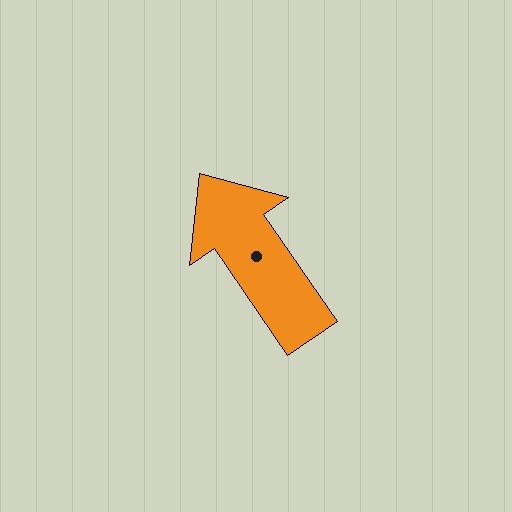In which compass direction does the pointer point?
Northwest.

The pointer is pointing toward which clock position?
Roughly 11 o'clock.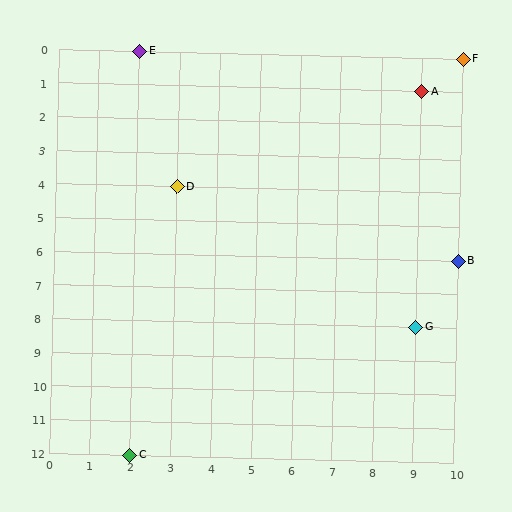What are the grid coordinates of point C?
Point C is at grid coordinates (2, 12).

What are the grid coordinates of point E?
Point E is at grid coordinates (2, 0).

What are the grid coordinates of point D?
Point D is at grid coordinates (3, 4).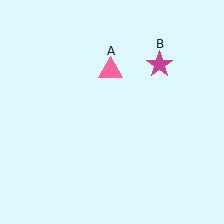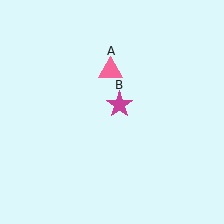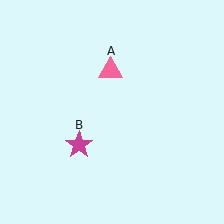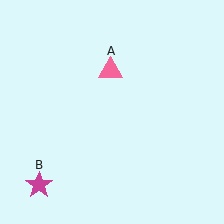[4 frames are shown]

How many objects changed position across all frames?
1 object changed position: magenta star (object B).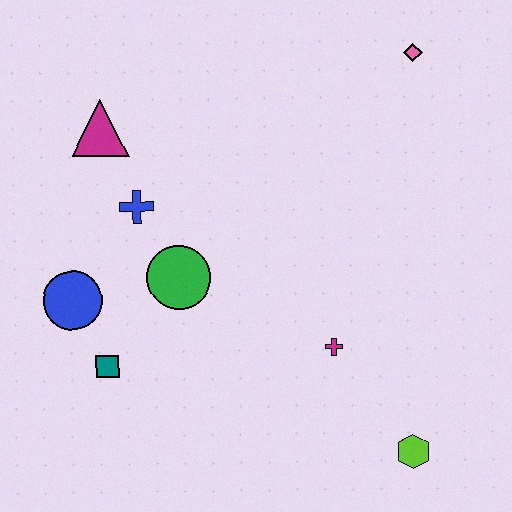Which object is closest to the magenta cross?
The lime hexagon is closest to the magenta cross.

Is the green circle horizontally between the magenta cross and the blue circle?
Yes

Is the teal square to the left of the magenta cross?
Yes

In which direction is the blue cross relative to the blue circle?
The blue cross is above the blue circle.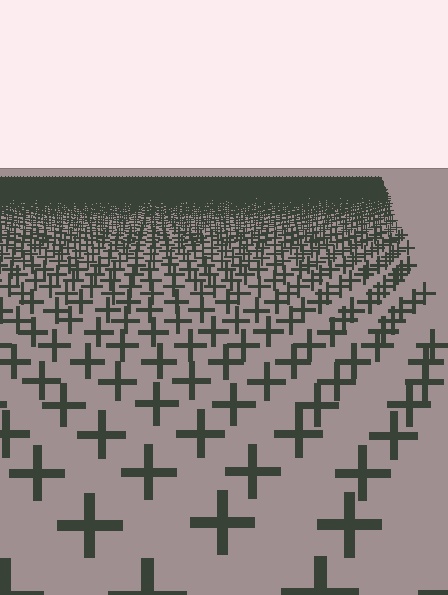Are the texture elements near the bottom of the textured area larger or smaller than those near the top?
Larger. Near the bottom, elements are closer to the viewer and appear at a bigger on-screen size.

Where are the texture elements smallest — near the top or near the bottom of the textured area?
Near the top.